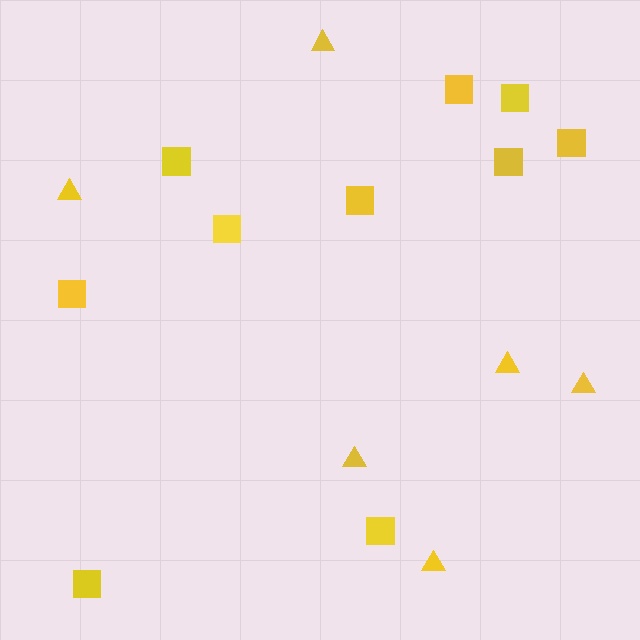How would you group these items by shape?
There are 2 groups: one group of squares (10) and one group of triangles (6).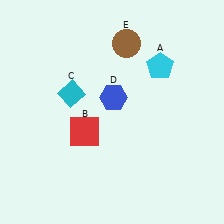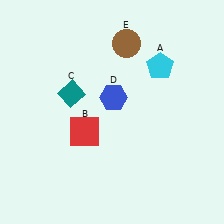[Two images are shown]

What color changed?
The diamond (C) changed from cyan in Image 1 to teal in Image 2.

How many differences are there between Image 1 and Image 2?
There is 1 difference between the two images.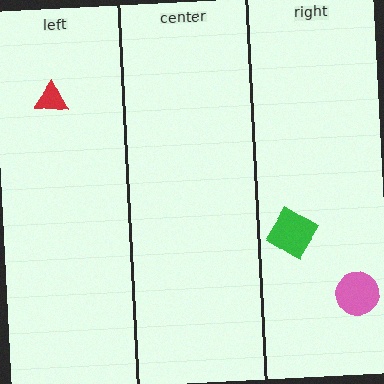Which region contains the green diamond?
The right region.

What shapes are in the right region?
The green diamond, the pink circle.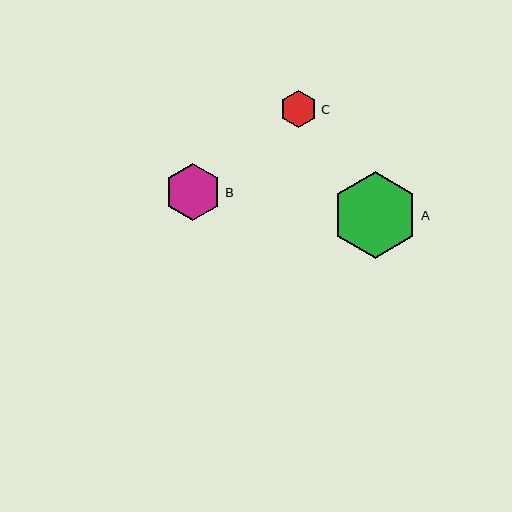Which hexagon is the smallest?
Hexagon C is the smallest with a size of approximately 37 pixels.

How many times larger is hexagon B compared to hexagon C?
Hexagon B is approximately 1.5 times the size of hexagon C.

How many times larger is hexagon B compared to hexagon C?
Hexagon B is approximately 1.5 times the size of hexagon C.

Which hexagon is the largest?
Hexagon A is the largest with a size of approximately 86 pixels.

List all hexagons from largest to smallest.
From largest to smallest: A, B, C.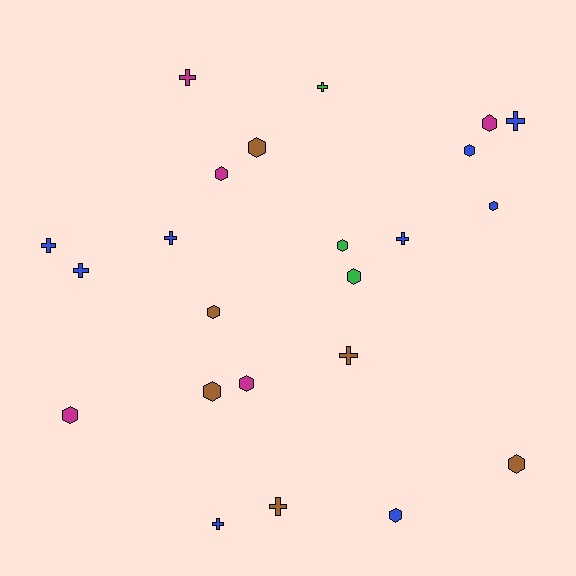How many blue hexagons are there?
There are 3 blue hexagons.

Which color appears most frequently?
Blue, with 9 objects.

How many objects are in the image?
There are 23 objects.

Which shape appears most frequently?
Hexagon, with 13 objects.